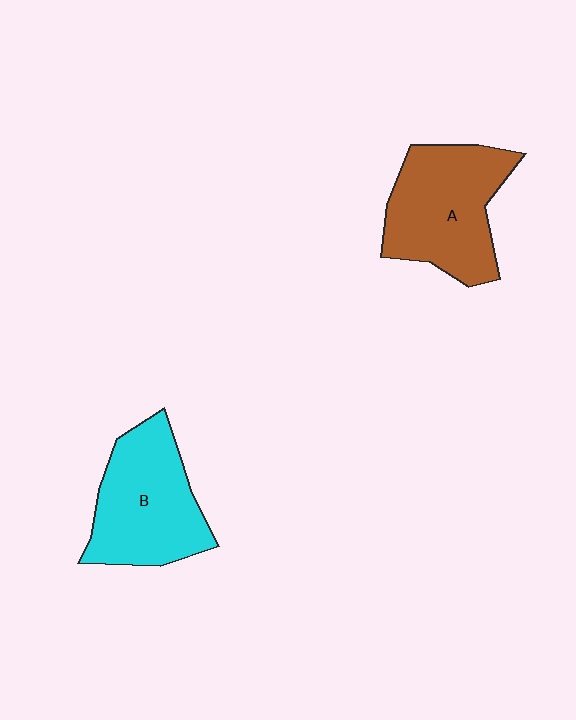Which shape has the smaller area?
Shape B (cyan).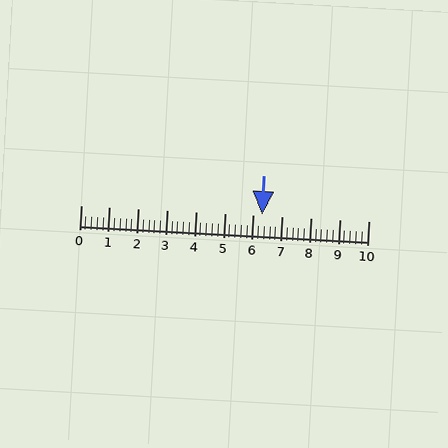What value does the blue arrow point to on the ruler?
The blue arrow points to approximately 6.3.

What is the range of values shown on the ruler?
The ruler shows values from 0 to 10.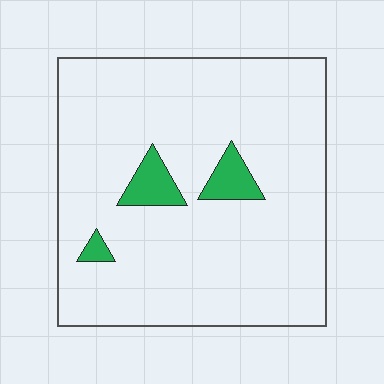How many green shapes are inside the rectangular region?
3.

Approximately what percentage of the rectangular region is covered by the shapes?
Approximately 5%.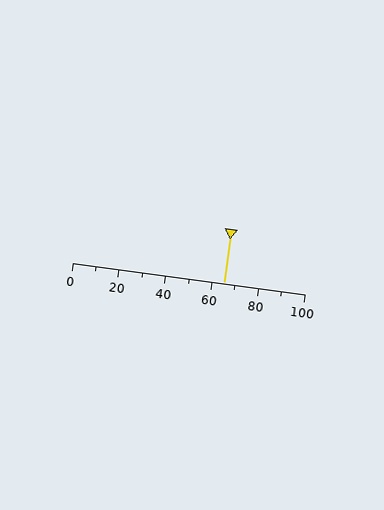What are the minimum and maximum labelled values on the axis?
The axis runs from 0 to 100.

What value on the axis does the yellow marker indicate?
The marker indicates approximately 65.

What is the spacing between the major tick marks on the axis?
The major ticks are spaced 20 apart.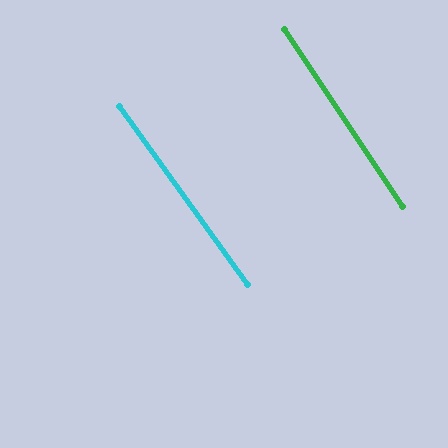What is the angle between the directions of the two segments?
Approximately 2 degrees.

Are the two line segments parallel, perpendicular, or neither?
Parallel — their directions differ by only 1.9°.